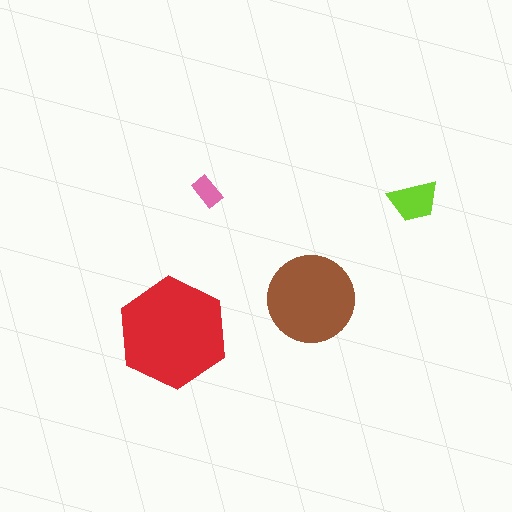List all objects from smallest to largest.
The pink rectangle, the lime trapezoid, the brown circle, the red hexagon.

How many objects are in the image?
There are 4 objects in the image.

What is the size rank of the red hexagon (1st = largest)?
1st.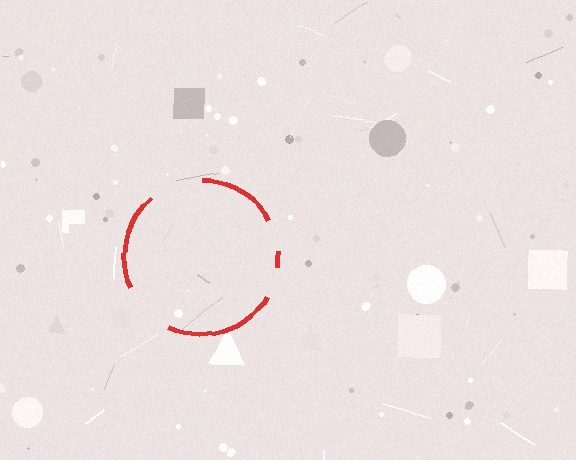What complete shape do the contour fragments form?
The contour fragments form a circle.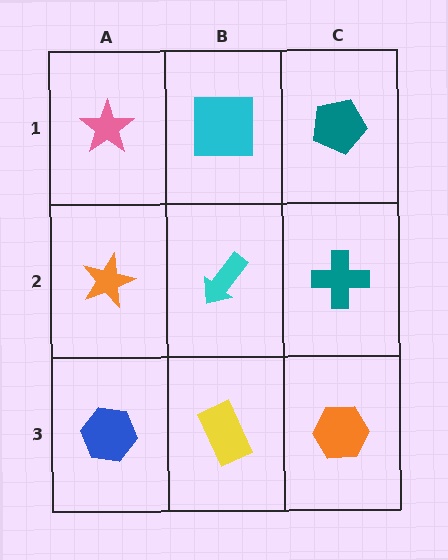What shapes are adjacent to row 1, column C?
A teal cross (row 2, column C), a cyan square (row 1, column B).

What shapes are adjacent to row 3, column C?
A teal cross (row 2, column C), a yellow rectangle (row 3, column B).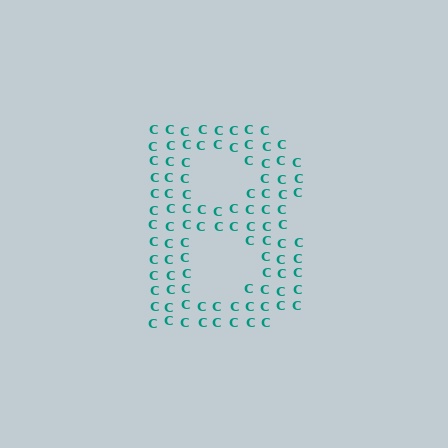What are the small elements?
The small elements are letter C's.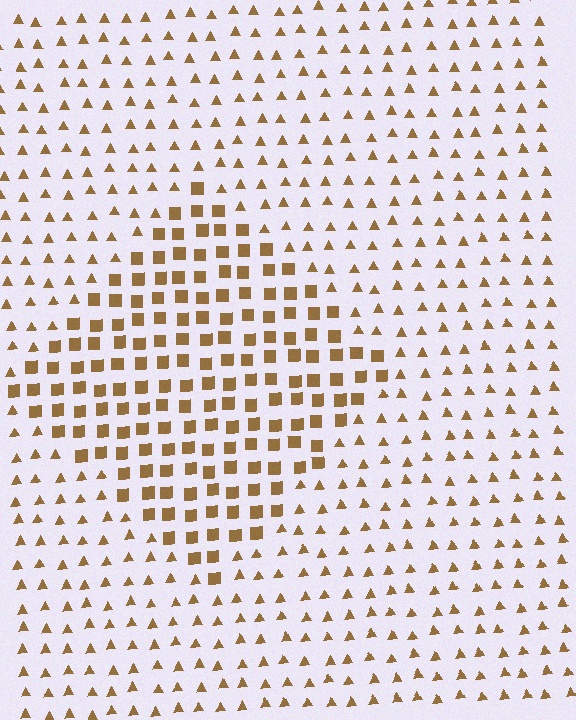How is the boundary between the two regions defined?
The boundary is defined by a change in element shape: squares inside vs. triangles outside. All elements share the same color and spacing.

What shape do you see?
I see a diamond.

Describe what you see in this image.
The image is filled with small brown elements arranged in a uniform grid. A diamond-shaped region contains squares, while the surrounding area contains triangles. The boundary is defined purely by the change in element shape.